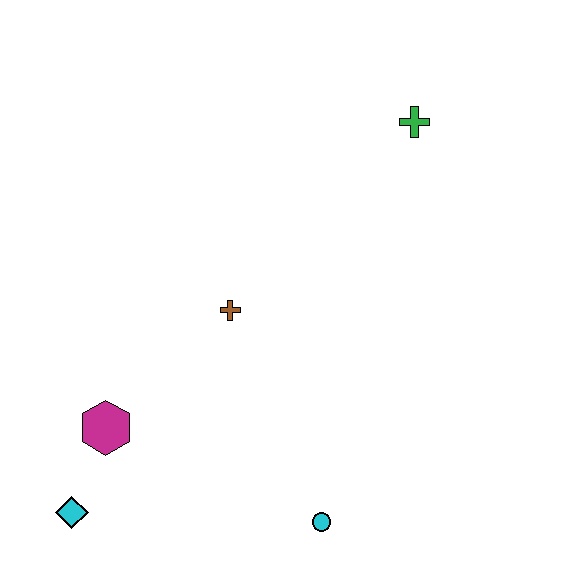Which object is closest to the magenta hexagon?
The cyan diamond is closest to the magenta hexagon.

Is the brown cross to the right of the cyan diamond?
Yes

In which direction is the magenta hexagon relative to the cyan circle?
The magenta hexagon is to the left of the cyan circle.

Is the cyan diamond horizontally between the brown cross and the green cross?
No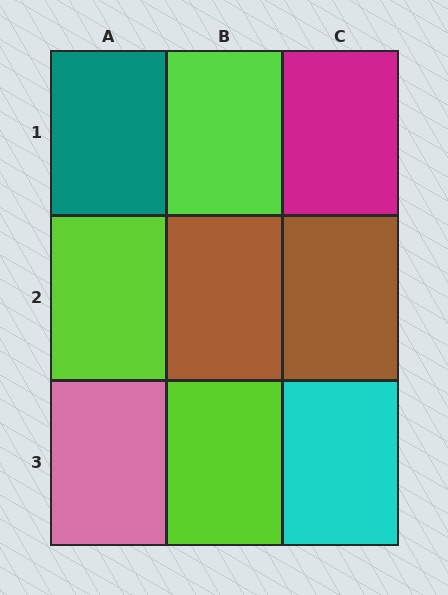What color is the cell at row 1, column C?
Magenta.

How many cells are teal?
1 cell is teal.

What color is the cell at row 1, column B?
Lime.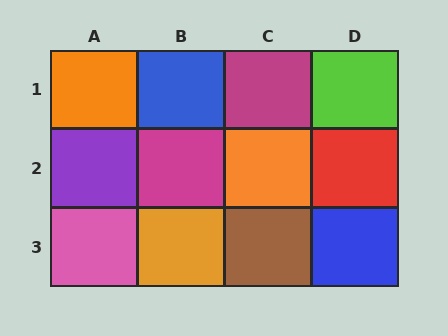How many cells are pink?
1 cell is pink.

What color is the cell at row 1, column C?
Magenta.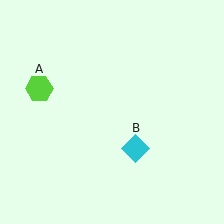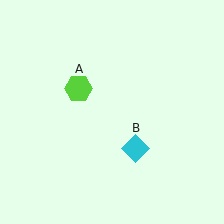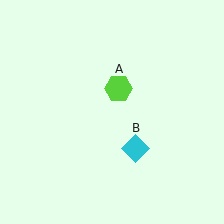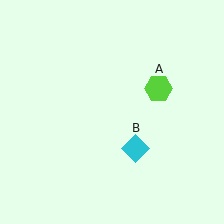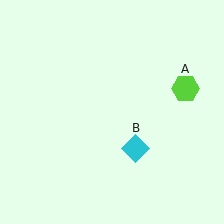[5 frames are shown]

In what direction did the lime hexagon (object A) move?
The lime hexagon (object A) moved right.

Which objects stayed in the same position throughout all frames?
Cyan diamond (object B) remained stationary.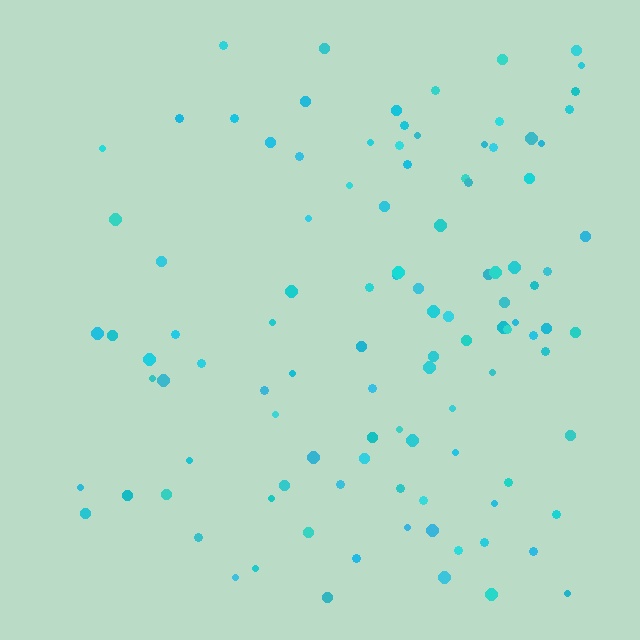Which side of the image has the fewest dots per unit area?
The left.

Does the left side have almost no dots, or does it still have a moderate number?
Still a moderate number, just noticeably fewer than the right.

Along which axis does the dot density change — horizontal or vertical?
Horizontal.